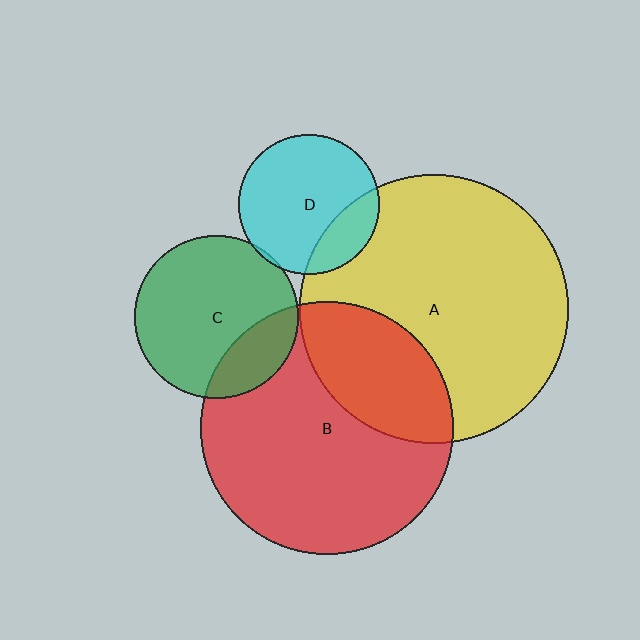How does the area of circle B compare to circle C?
Approximately 2.4 times.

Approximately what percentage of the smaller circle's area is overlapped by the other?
Approximately 5%.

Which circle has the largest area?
Circle A (yellow).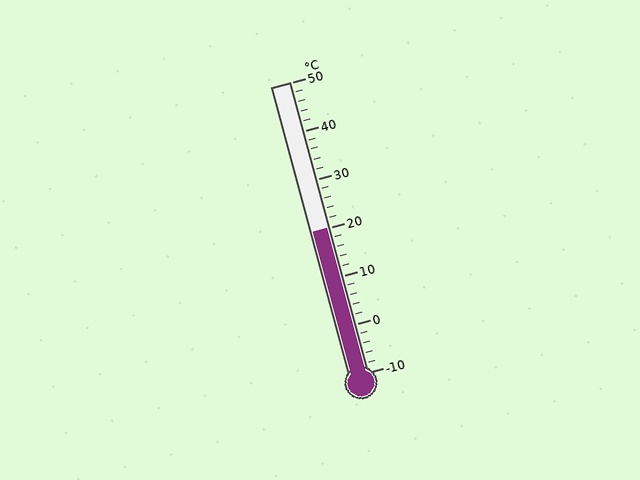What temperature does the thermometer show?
The thermometer shows approximately 20°C.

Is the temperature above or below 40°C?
The temperature is below 40°C.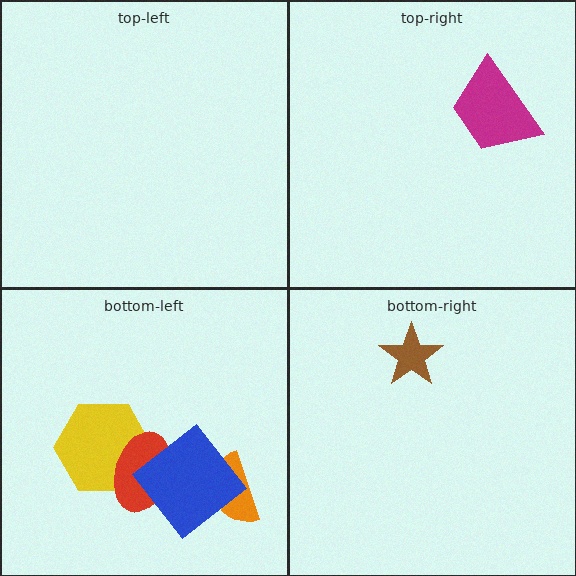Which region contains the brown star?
The bottom-right region.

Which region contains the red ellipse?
The bottom-left region.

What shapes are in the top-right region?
The magenta trapezoid.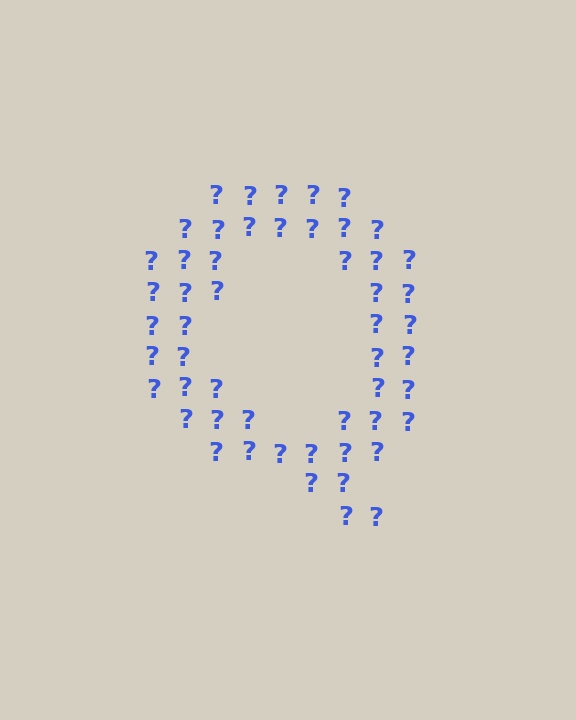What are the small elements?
The small elements are question marks.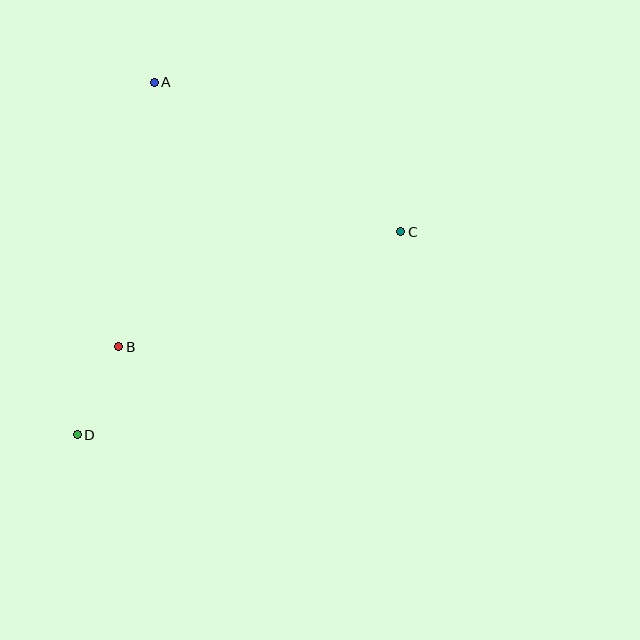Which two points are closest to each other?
Points B and D are closest to each other.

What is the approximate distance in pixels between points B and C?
The distance between B and C is approximately 305 pixels.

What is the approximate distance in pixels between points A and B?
The distance between A and B is approximately 267 pixels.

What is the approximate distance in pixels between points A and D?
The distance between A and D is approximately 361 pixels.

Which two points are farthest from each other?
Points C and D are farthest from each other.